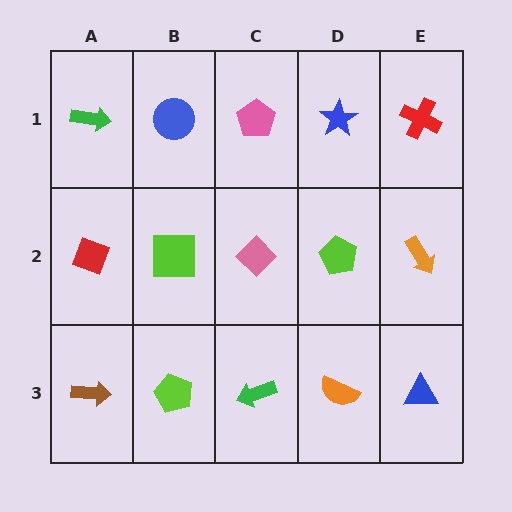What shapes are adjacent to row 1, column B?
A lime square (row 2, column B), a green arrow (row 1, column A), a pink pentagon (row 1, column C).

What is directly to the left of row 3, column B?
A brown arrow.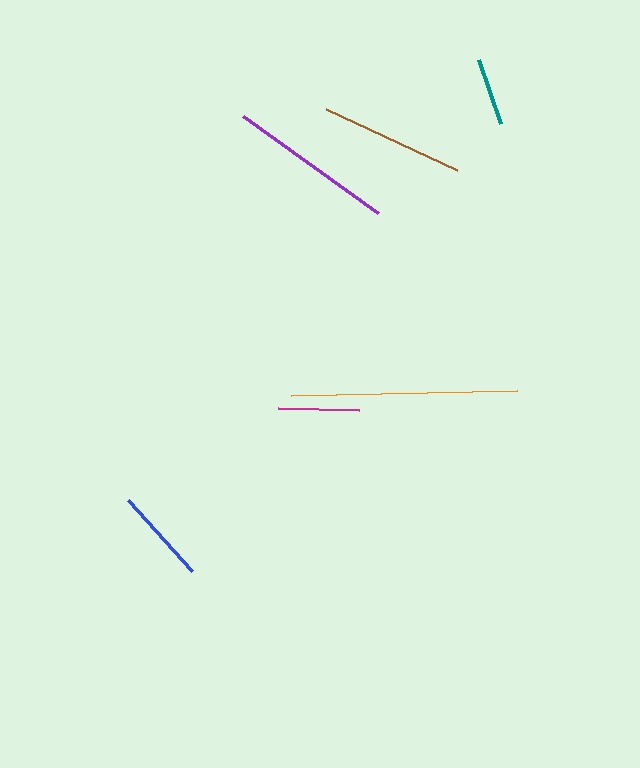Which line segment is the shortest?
The teal line is the shortest at approximately 68 pixels.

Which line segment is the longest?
The orange line is the longest at approximately 226 pixels.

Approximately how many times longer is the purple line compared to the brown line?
The purple line is approximately 1.1 times the length of the brown line.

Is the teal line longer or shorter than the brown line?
The brown line is longer than the teal line.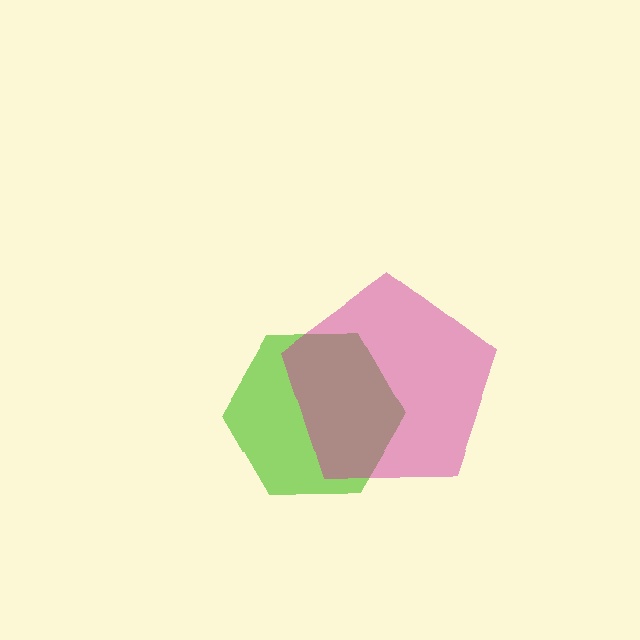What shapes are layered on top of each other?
The layered shapes are: a lime hexagon, a magenta pentagon.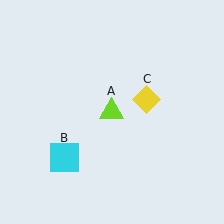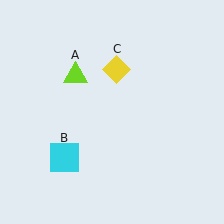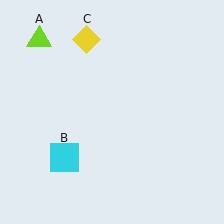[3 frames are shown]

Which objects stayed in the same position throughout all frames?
Cyan square (object B) remained stationary.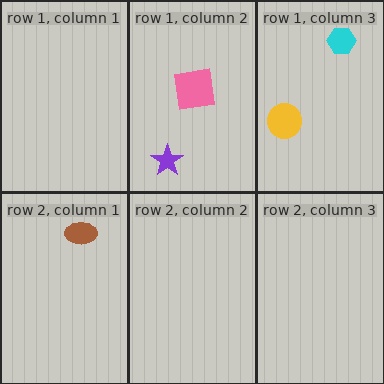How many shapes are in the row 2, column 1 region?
1.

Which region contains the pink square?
The row 1, column 2 region.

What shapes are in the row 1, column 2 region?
The purple star, the pink square.